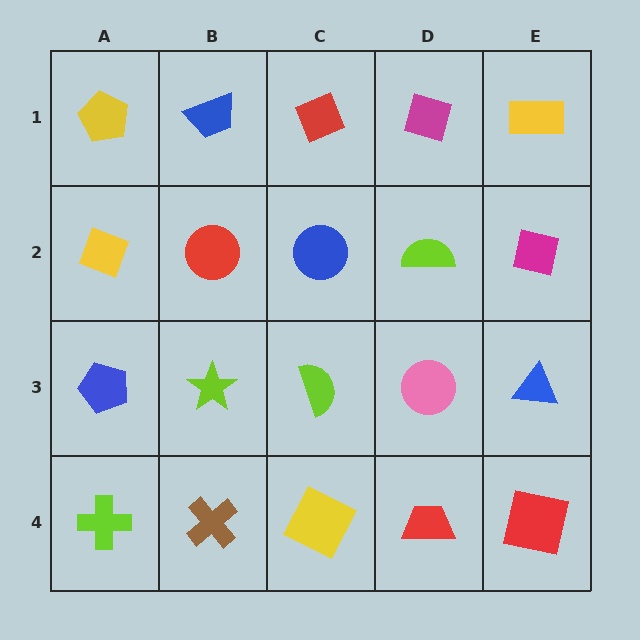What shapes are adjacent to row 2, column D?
A magenta diamond (row 1, column D), a pink circle (row 3, column D), a blue circle (row 2, column C), a magenta square (row 2, column E).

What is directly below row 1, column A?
A yellow diamond.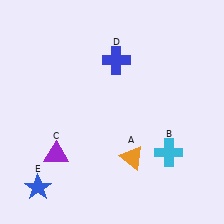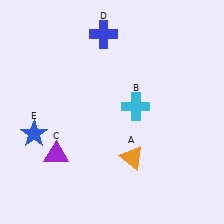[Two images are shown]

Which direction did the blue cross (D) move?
The blue cross (D) moved up.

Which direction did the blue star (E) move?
The blue star (E) moved up.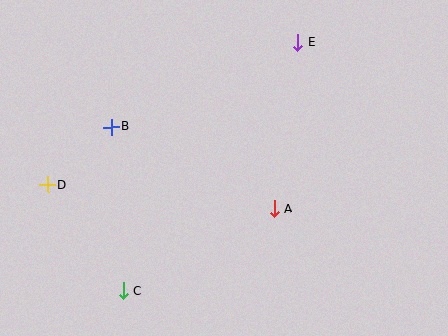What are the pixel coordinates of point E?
Point E is at (298, 43).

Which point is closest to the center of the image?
Point A at (274, 209) is closest to the center.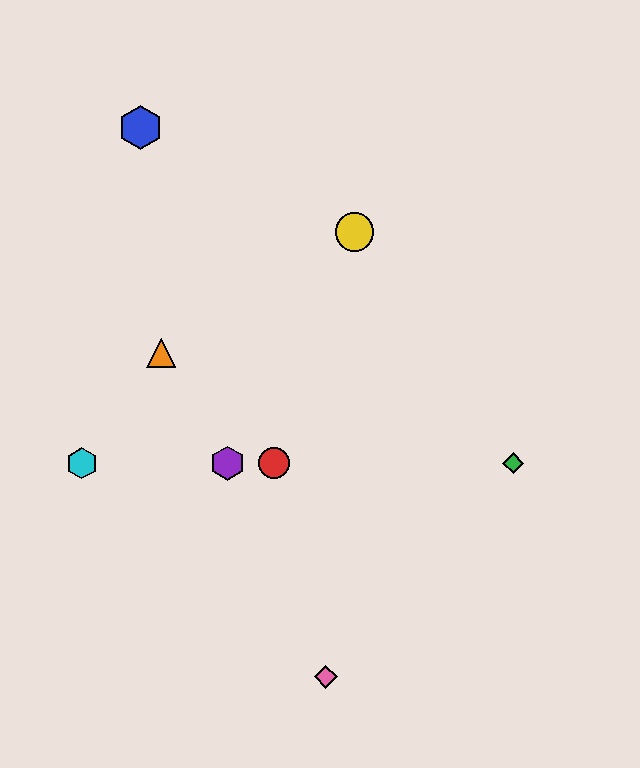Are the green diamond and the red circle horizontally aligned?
Yes, both are at y≈463.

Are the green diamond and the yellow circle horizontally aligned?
No, the green diamond is at y≈463 and the yellow circle is at y≈232.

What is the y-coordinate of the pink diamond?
The pink diamond is at y≈677.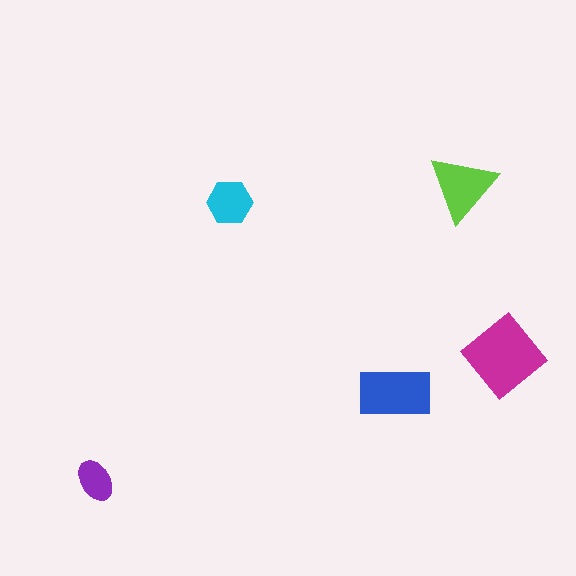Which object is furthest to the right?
The magenta diamond is rightmost.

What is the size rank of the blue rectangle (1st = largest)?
2nd.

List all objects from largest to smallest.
The magenta diamond, the blue rectangle, the lime triangle, the cyan hexagon, the purple ellipse.